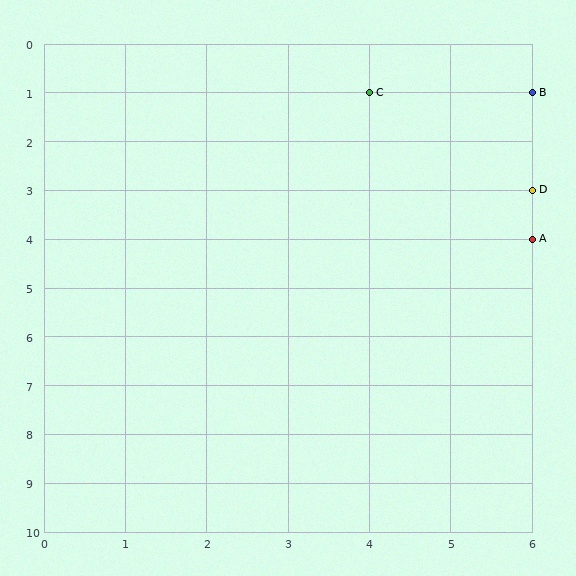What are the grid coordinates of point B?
Point B is at grid coordinates (6, 1).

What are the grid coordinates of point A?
Point A is at grid coordinates (6, 4).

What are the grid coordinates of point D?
Point D is at grid coordinates (6, 3).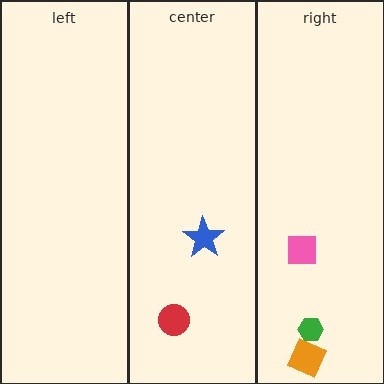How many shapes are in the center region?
2.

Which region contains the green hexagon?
The right region.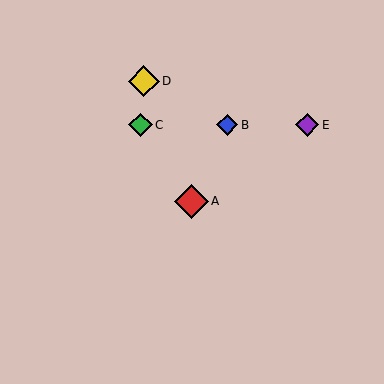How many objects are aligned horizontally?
3 objects (B, C, E) are aligned horizontally.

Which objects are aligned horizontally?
Objects B, C, E are aligned horizontally.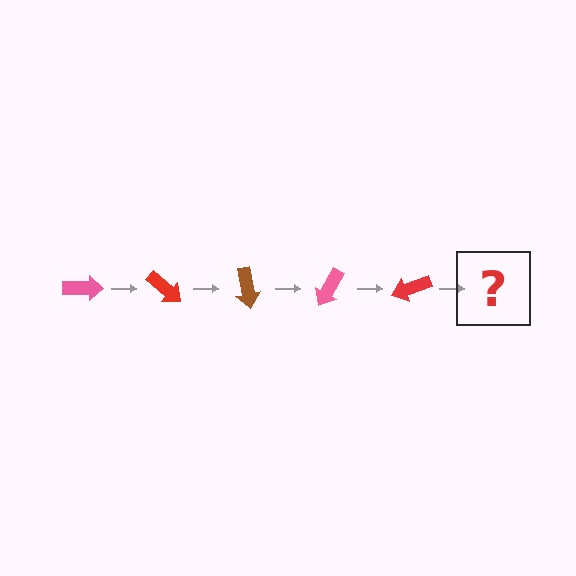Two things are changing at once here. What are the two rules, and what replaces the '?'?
The two rules are that it rotates 40 degrees each step and the color cycles through pink, red, and brown. The '?' should be a brown arrow, rotated 200 degrees from the start.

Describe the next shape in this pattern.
It should be a brown arrow, rotated 200 degrees from the start.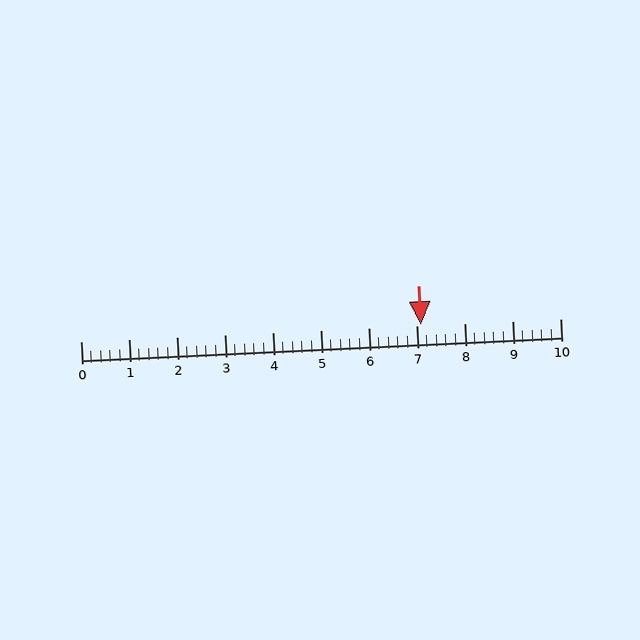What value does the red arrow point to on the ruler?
The red arrow points to approximately 7.1.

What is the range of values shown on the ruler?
The ruler shows values from 0 to 10.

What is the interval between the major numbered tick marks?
The major tick marks are spaced 1 units apart.